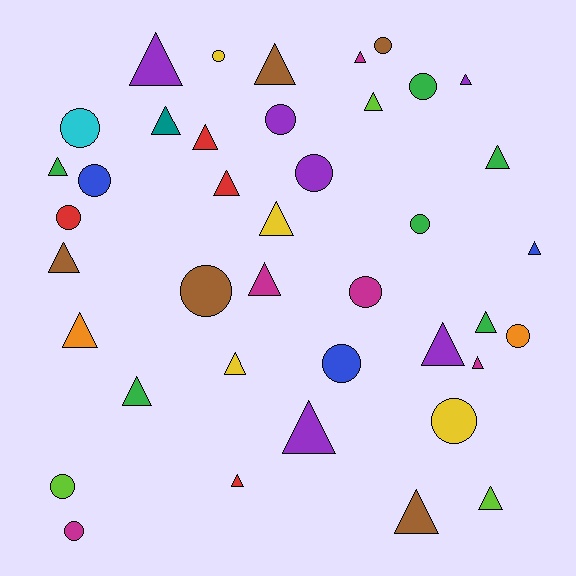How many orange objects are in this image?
There are 2 orange objects.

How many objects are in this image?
There are 40 objects.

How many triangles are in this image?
There are 24 triangles.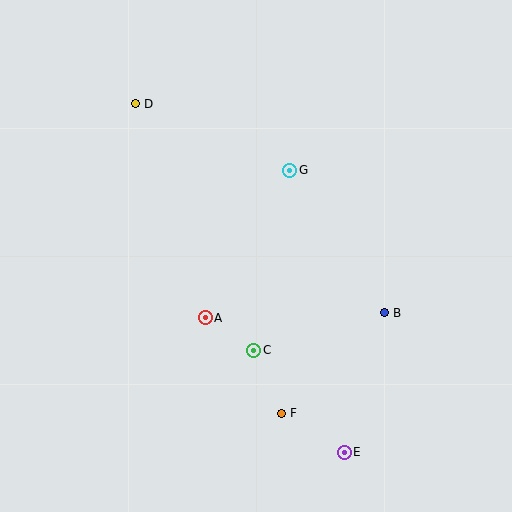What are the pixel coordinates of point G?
Point G is at (290, 170).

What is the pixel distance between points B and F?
The distance between B and F is 144 pixels.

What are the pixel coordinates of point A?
Point A is at (205, 318).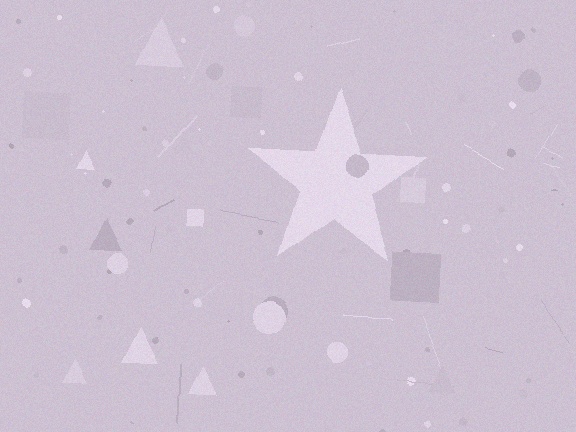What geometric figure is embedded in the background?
A star is embedded in the background.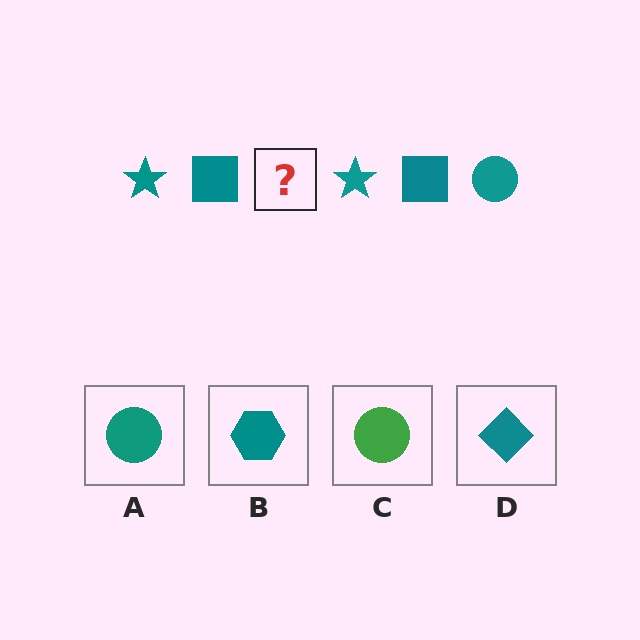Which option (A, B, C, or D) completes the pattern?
A.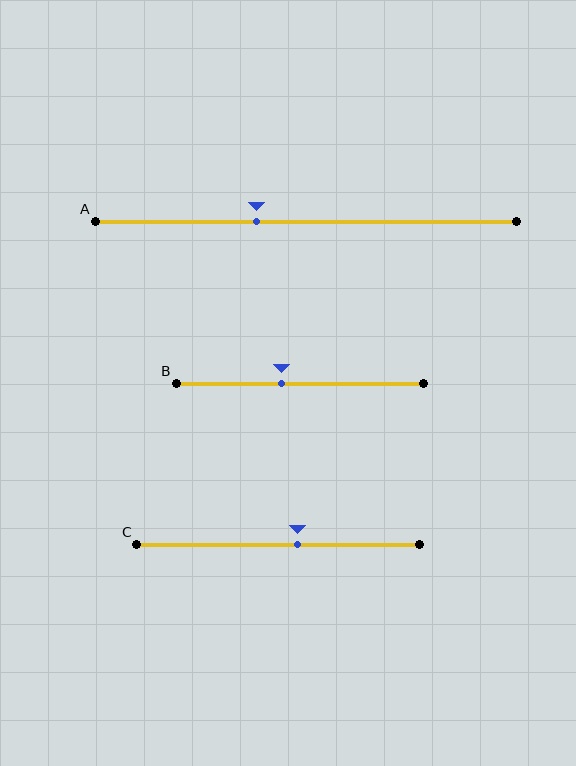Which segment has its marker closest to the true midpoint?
Segment C has its marker closest to the true midpoint.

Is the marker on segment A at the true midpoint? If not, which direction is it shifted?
No, the marker on segment A is shifted to the left by about 12% of the segment length.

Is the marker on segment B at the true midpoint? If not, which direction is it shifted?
No, the marker on segment B is shifted to the left by about 7% of the segment length.